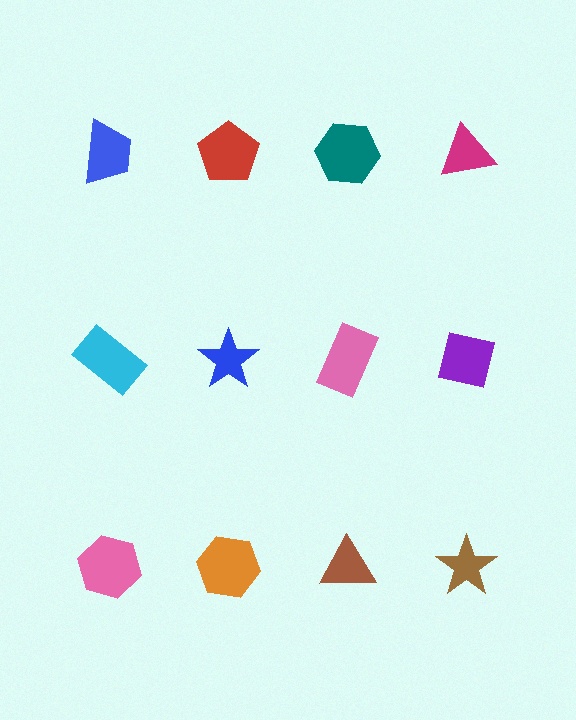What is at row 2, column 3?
A pink rectangle.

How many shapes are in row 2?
4 shapes.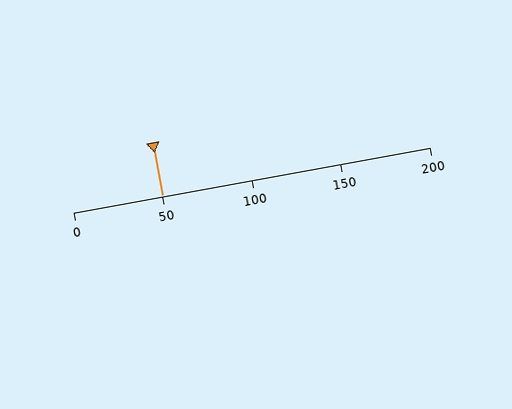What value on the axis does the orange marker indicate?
The marker indicates approximately 50.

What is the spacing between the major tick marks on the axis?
The major ticks are spaced 50 apart.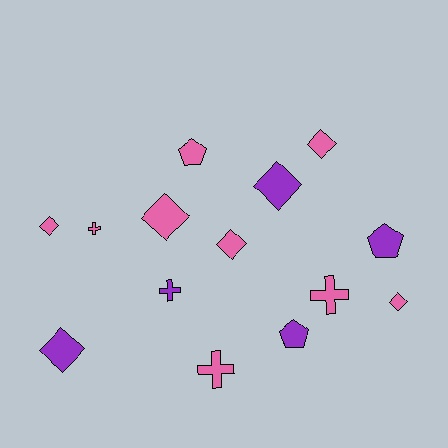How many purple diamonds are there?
There are 2 purple diamonds.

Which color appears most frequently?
Pink, with 9 objects.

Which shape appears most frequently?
Diamond, with 7 objects.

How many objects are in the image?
There are 14 objects.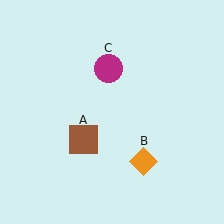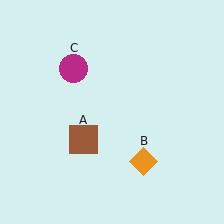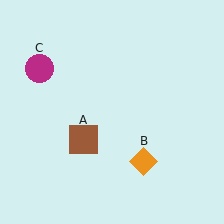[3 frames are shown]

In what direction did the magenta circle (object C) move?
The magenta circle (object C) moved left.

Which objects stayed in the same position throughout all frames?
Brown square (object A) and orange diamond (object B) remained stationary.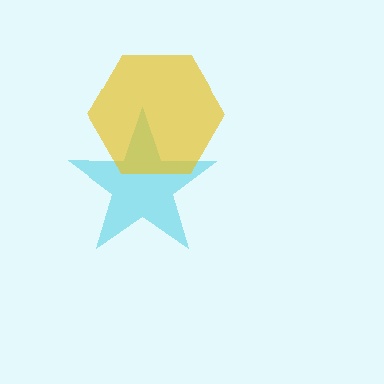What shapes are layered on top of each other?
The layered shapes are: a cyan star, a yellow hexagon.